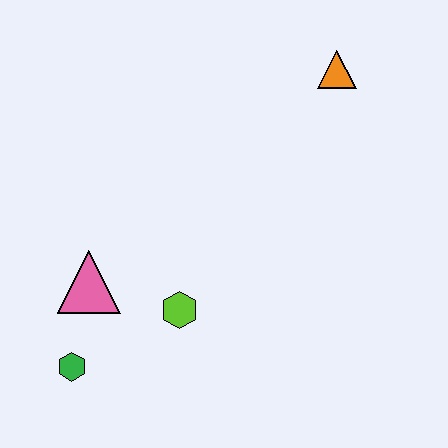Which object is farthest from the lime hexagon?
The orange triangle is farthest from the lime hexagon.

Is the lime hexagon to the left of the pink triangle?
No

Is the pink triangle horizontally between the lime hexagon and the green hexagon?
Yes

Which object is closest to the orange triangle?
The lime hexagon is closest to the orange triangle.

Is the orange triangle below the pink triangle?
No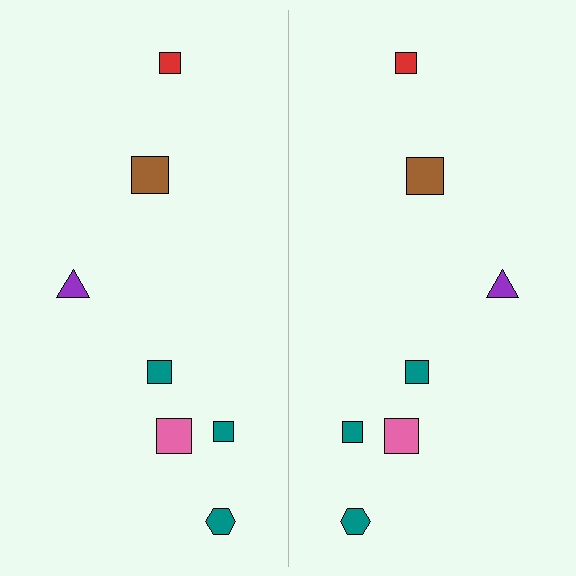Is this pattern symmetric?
Yes, this pattern has bilateral (reflection) symmetry.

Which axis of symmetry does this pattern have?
The pattern has a vertical axis of symmetry running through the center of the image.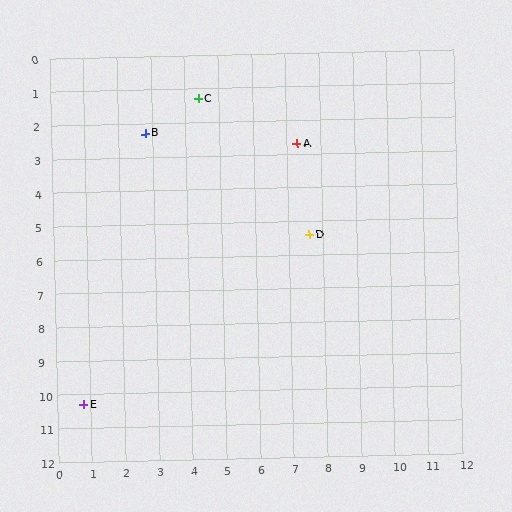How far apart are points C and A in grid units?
Points C and A are about 3.2 grid units apart.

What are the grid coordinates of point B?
Point B is at approximately (2.8, 2.3).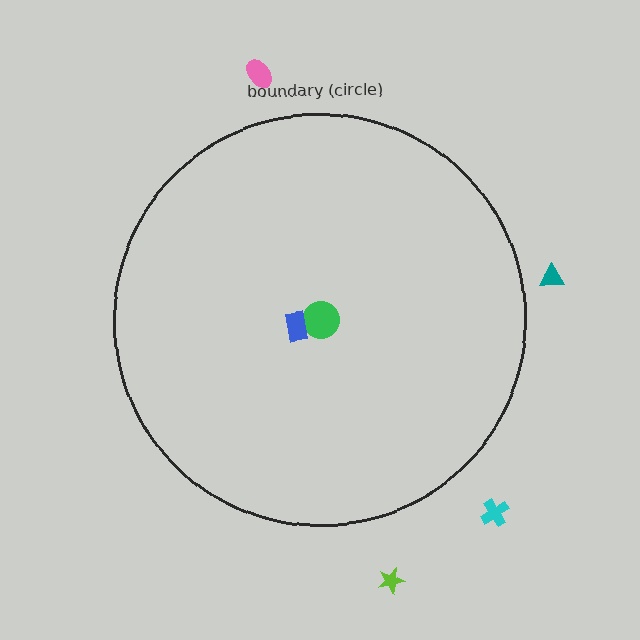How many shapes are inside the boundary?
2 inside, 4 outside.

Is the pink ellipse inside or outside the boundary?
Outside.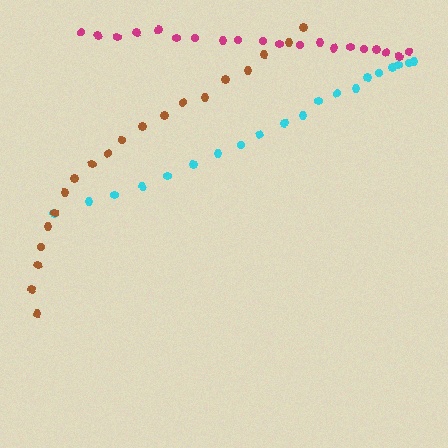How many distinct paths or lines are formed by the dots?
There are 3 distinct paths.